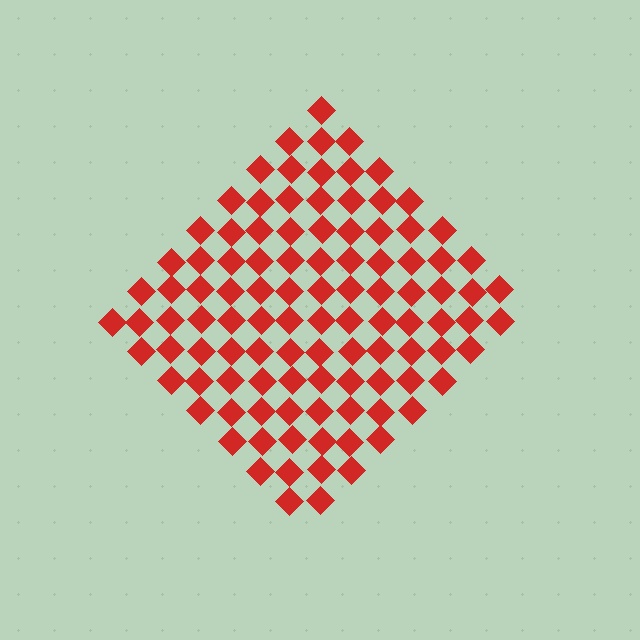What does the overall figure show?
The overall figure shows a diamond.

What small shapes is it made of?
It is made of small diamonds.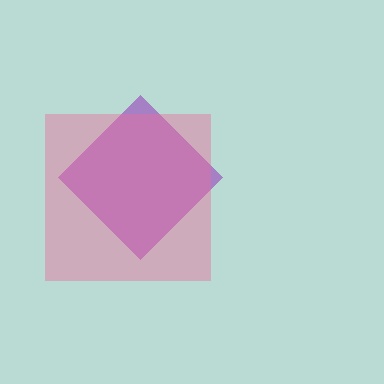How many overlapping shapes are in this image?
There are 2 overlapping shapes in the image.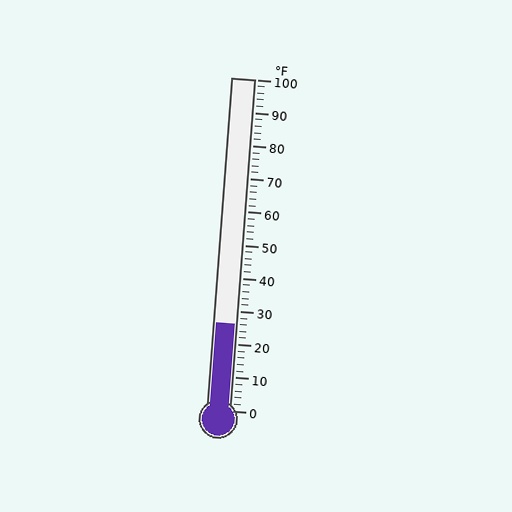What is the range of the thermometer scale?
The thermometer scale ranges from 0°F to 100°F.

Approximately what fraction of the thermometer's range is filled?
The thermometer is filled to approximately 25% of its range.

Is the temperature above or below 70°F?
The temperature is below 70°F.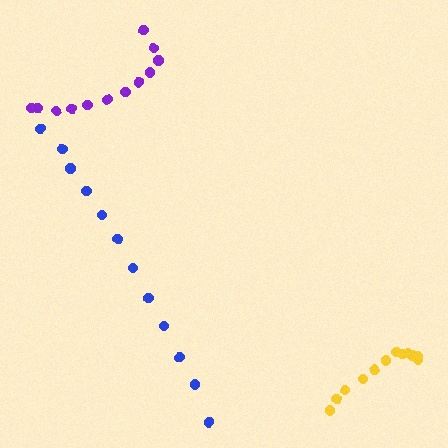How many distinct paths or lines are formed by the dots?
There are 3 distinct paths.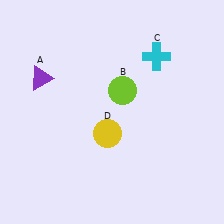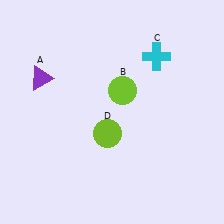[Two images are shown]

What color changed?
The circle (D) changed from yellow in Image 1 to lime in Image 2.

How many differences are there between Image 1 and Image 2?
There is 1 difference between the two images.